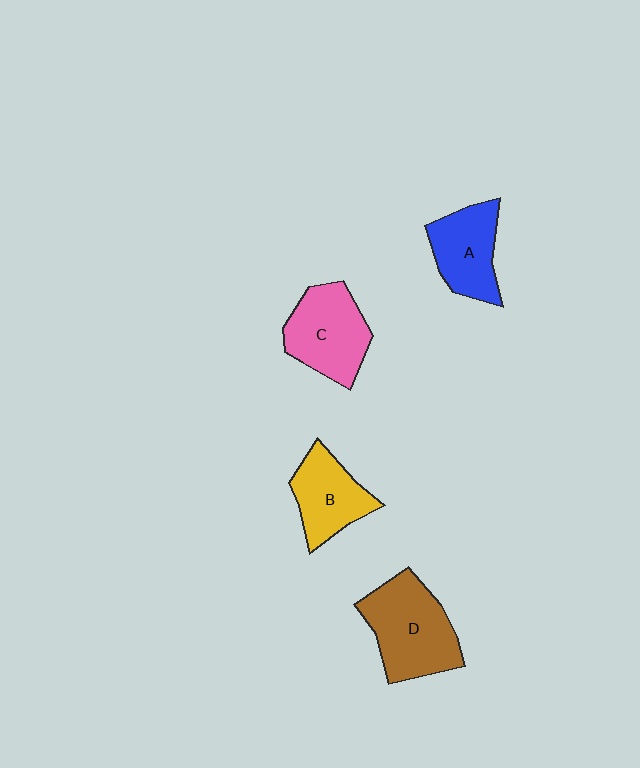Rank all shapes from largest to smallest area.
From largest to smallest: D (brown), C (pink), A (blue), B (yellow).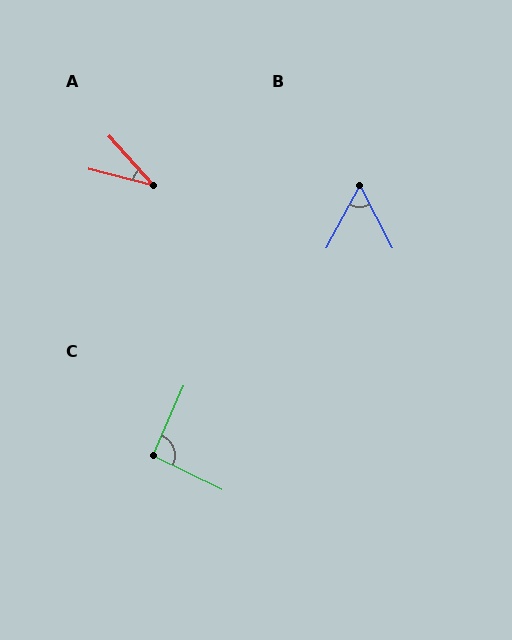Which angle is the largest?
C, at approximately 93 degrees.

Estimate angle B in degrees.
Approximately 55 degrees.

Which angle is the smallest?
A, at approximately 34 degrees.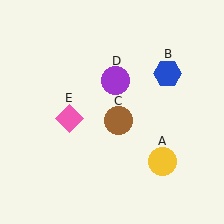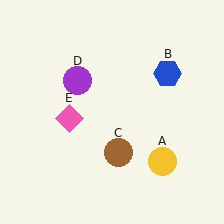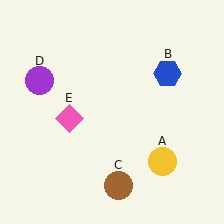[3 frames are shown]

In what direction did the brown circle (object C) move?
The brown circle (object C) moved down.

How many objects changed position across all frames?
2 objects changed position: brown circle (object C), purple circle (object D).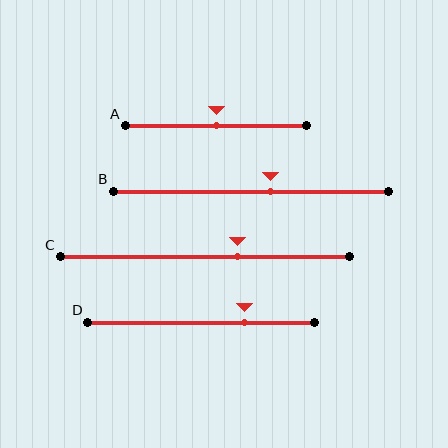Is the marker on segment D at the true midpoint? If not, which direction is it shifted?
No, the marker on segment D is shifted to the right by about 19% of the segment length.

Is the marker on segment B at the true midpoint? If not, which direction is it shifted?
No, the marker on segment B is shifted to the right by about 7% of the segment length.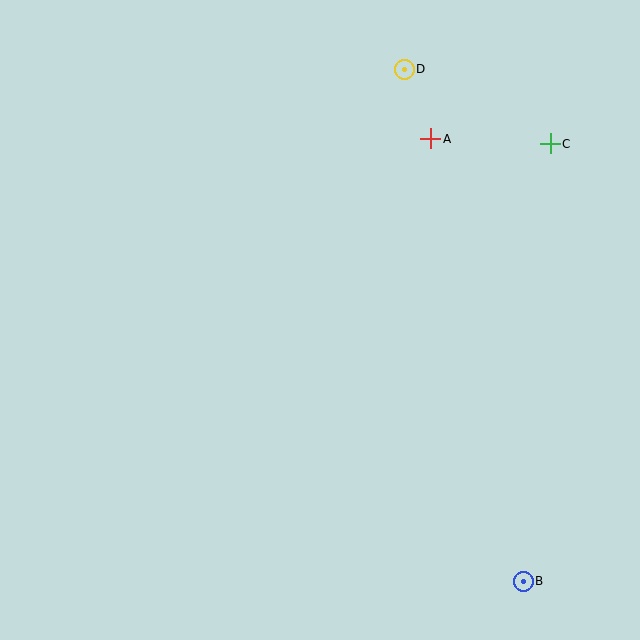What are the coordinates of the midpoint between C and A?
The midpoint between C and A is at (490, 141).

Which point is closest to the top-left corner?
Point D is closest to the top-left corner.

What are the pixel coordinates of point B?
Point B is at (523, 581).